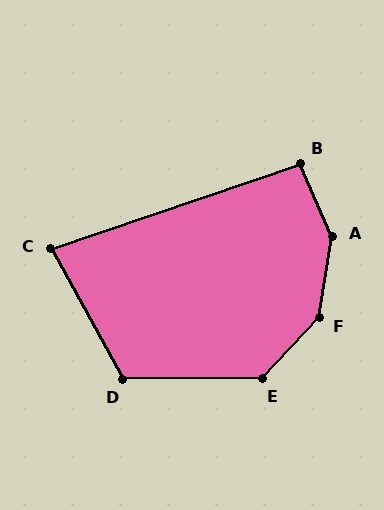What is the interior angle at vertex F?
Approximately 146 degrees (obtuse).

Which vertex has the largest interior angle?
A, at approximately 147 degrees.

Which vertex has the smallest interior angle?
C, at approximately 80 degrees.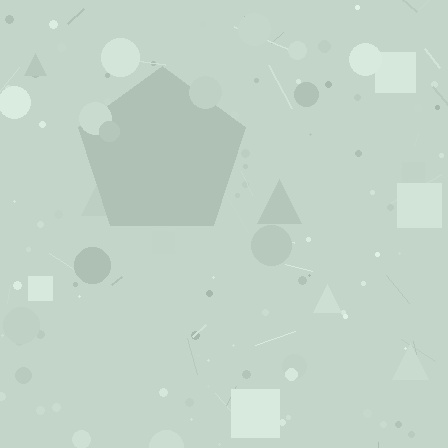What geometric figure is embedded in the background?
A pentagon is embedded in the background.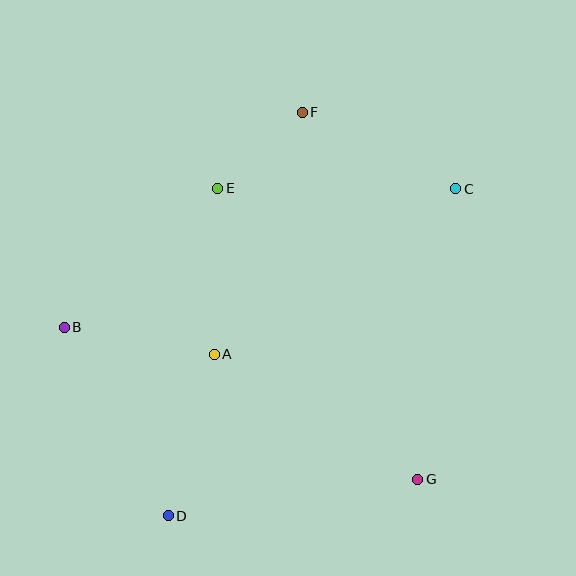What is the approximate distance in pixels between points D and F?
The distance between D and F is approximately 425 pixels.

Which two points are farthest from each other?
Points C and D are farthest from each other.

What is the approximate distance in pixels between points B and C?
The distance between B and C is approximately 415 pixels.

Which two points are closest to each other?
Points E and F are closest to each other.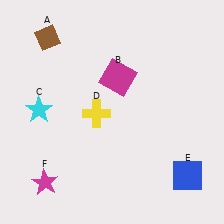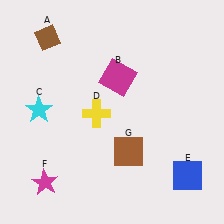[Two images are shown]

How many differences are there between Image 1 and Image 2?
There is 1 difference between the two images.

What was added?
A brown square (G) was added in Image 2.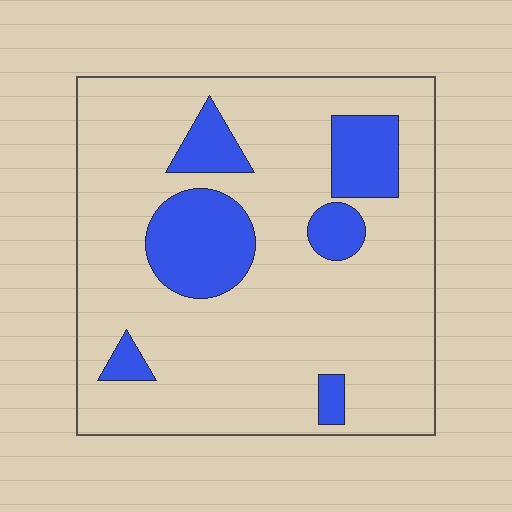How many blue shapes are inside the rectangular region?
6.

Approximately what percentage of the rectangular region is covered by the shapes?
Approximately 20%.